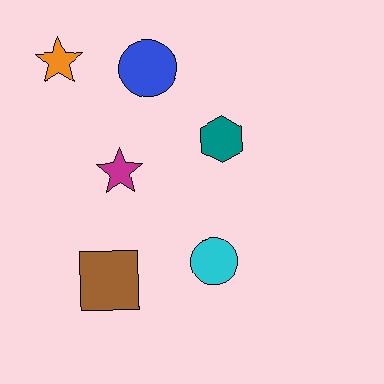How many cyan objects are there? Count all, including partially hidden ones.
There is 1 cyan object.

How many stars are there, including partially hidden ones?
There are 2 stars.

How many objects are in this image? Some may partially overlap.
There are 6 objects.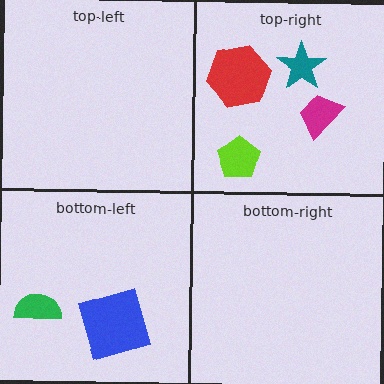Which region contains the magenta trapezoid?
The top-right region.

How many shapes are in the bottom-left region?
2.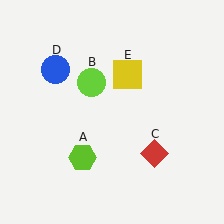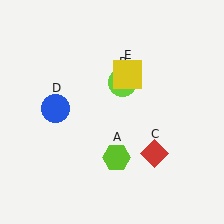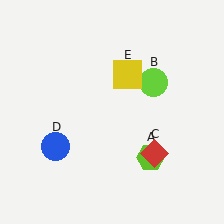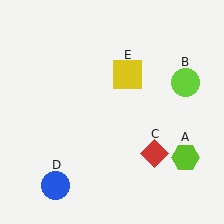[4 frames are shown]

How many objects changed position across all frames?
3 objects changed position: lime hexagon (object A), lime circle (object B), blue circle (object D).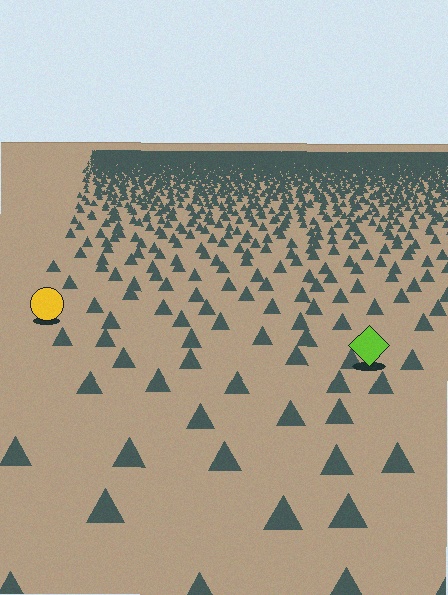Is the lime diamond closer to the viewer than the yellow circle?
Yes. The lime diamond is closer — you can tell from the texture gradient: the ground texture is coarser near it.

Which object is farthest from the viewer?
The yellow circle is farthest from the viewer. It appears smaller and the ground texture around it is denser.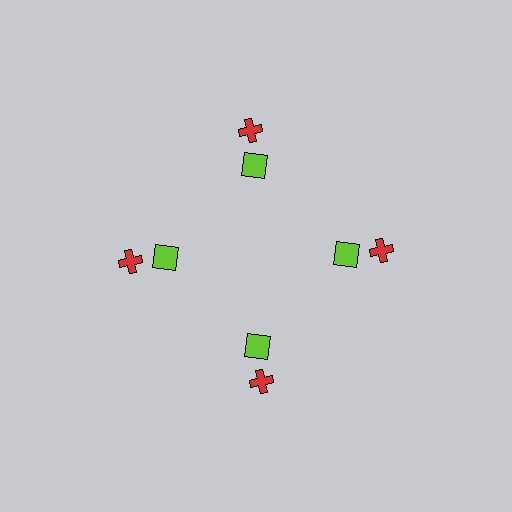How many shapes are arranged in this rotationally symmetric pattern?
There are 8 shapes, arranged in 4 groups of 2.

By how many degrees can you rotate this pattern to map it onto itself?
The pattern maps onto itself every 90 degrees of rotation.